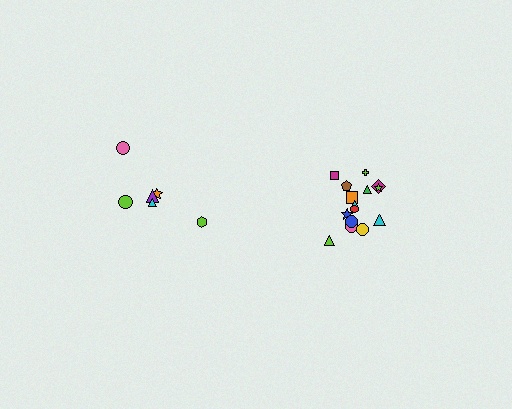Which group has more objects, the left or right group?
The right group.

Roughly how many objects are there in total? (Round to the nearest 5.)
Roughly 20 objects in total.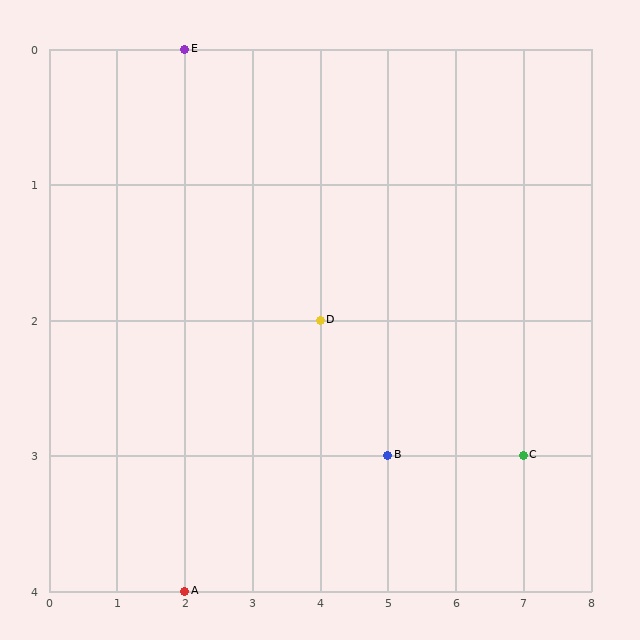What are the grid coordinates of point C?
Point C is at grid coordinates (7, 3).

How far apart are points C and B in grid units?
Points C and B are 2 columns apart.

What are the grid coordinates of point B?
Point B is at grid coordinates (5, 3).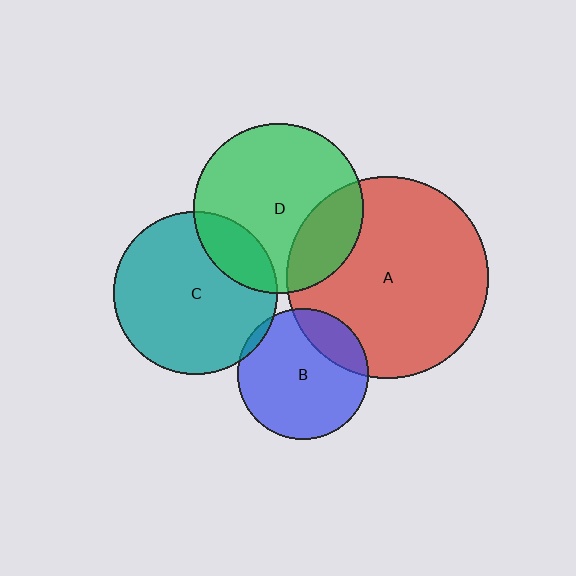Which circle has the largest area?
Circle A (red).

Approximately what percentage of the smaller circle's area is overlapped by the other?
Approximately 5%.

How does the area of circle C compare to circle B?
Approximately 1.6 times.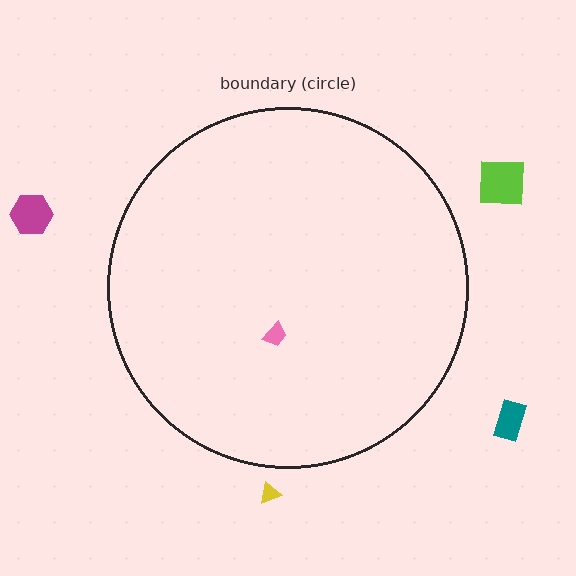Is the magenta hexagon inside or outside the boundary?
Outside.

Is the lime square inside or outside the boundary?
Outside.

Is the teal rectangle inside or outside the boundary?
Outside.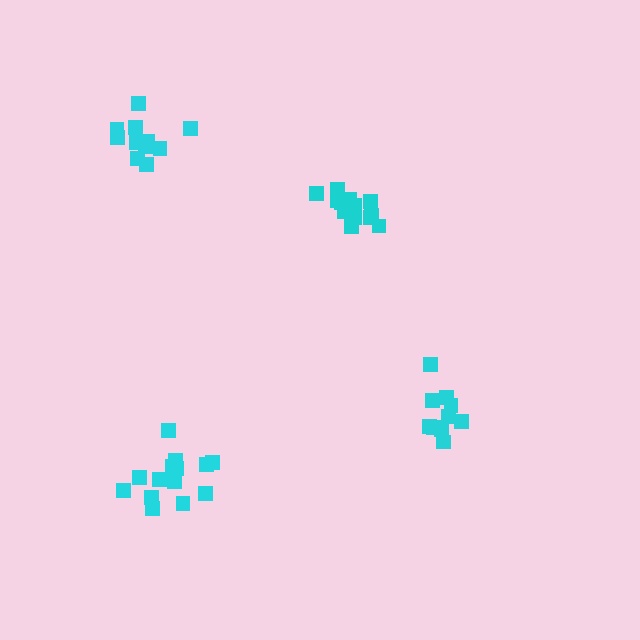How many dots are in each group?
Group 1: 11 dots, Group 2: 14 dots, Group 3: 11 dots, Group 4: 14 dots (50 total).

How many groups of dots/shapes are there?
There are 4 groups.